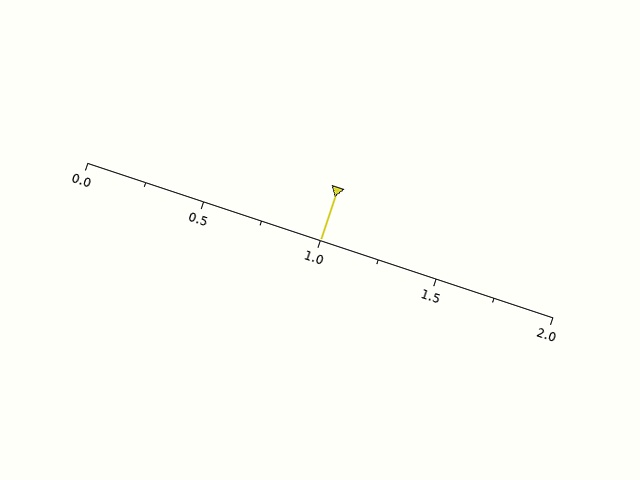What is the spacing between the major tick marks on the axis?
The major ticks are spaced 0.5 apart.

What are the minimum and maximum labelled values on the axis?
The axis runs from 0.0 to 2.0.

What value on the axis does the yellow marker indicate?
The marker indicates approximately 1.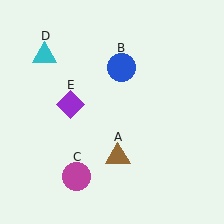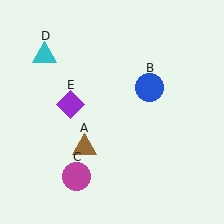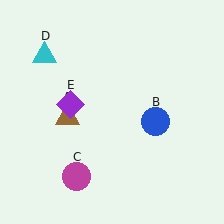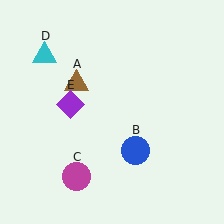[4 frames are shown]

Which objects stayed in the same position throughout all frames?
Magenta circle (object C) and cyan triangle (object D) and purple diamond (object E) remained stationary.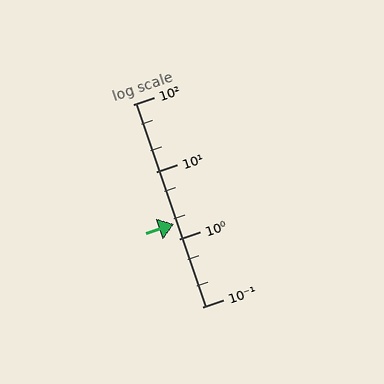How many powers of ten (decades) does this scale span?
The scale spans 3 decades, from 0.1 to 100.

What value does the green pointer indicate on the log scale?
The pointer indicates approximately 1.7.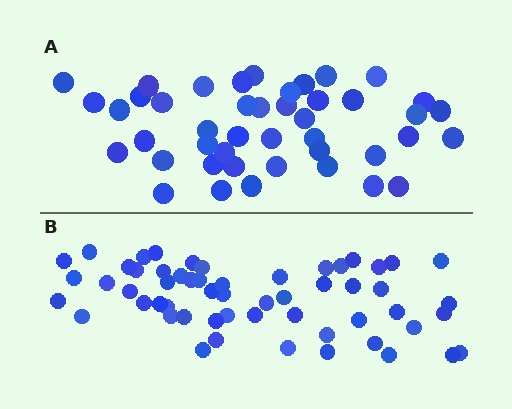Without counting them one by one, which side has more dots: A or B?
Region B (the bottom region) has more dots.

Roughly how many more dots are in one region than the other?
Region B has roughly 12 or so more dots than region A.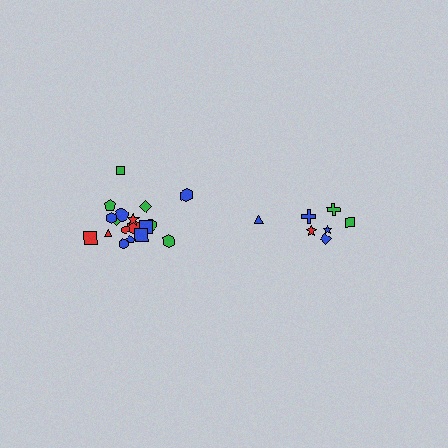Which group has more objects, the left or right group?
The left group.